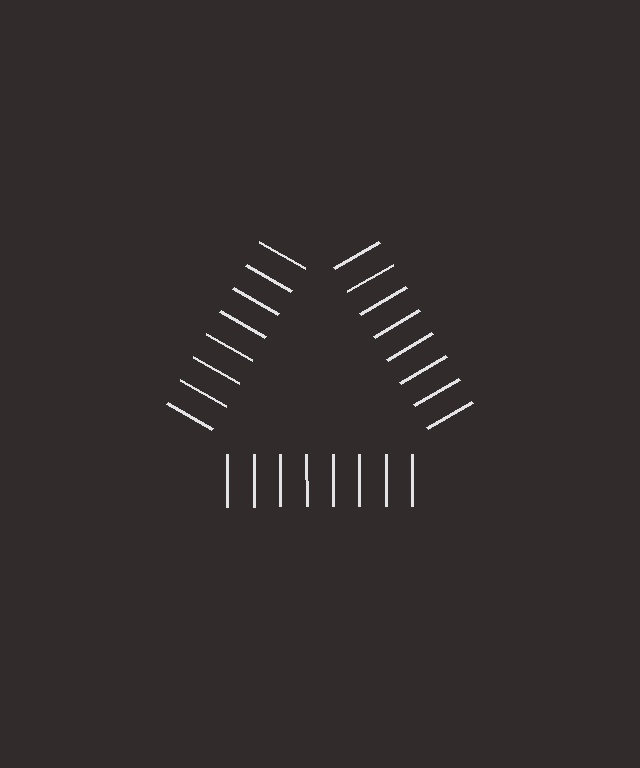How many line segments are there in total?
24 — 8 along each of the 3 edges.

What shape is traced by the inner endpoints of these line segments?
An illusory triangle — the line segments terminate on its edges but no continuous stroke is drawn.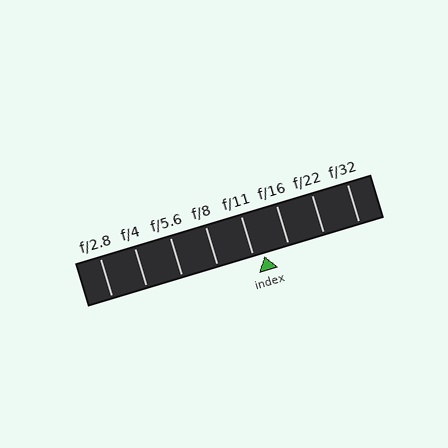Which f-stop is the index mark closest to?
The index mark is closest to f/11.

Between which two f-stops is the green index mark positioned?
The index mark is between f/11 and f/16.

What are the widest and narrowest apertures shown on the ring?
The widest aperture shown is f/2.8 and the narrowest is f/32.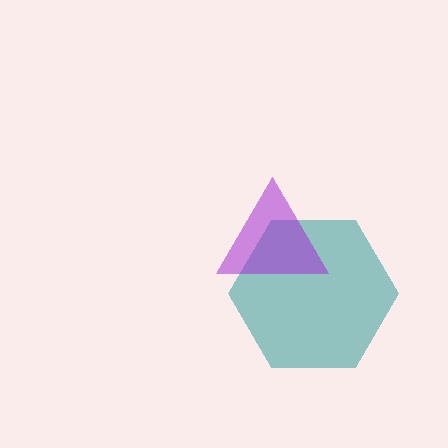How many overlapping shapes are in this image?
There are 2 overlapping shapes in the image.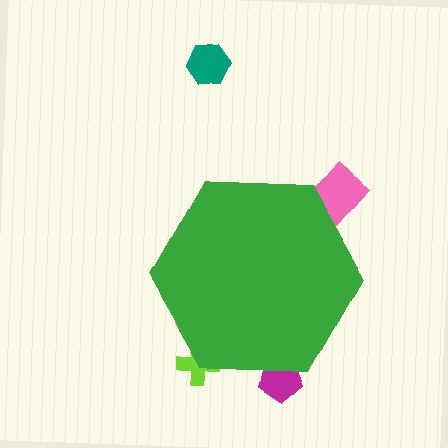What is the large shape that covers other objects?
A green hexagon.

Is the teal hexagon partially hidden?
No, the teal hexagon is fully visible.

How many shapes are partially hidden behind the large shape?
3 shapes are partially hidden.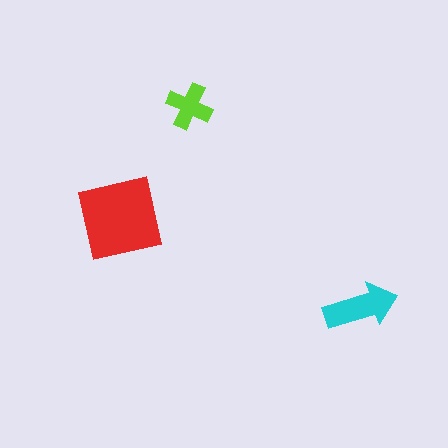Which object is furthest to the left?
The red square is leftmost.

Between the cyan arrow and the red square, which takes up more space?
The red square.